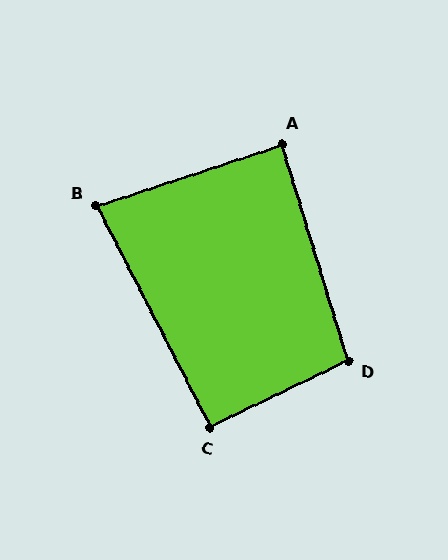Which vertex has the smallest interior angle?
B, at approximately 81 degrees.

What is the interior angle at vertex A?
Approximately 89 degrees (approximately right).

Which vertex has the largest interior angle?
D, at approximately 99 degrees.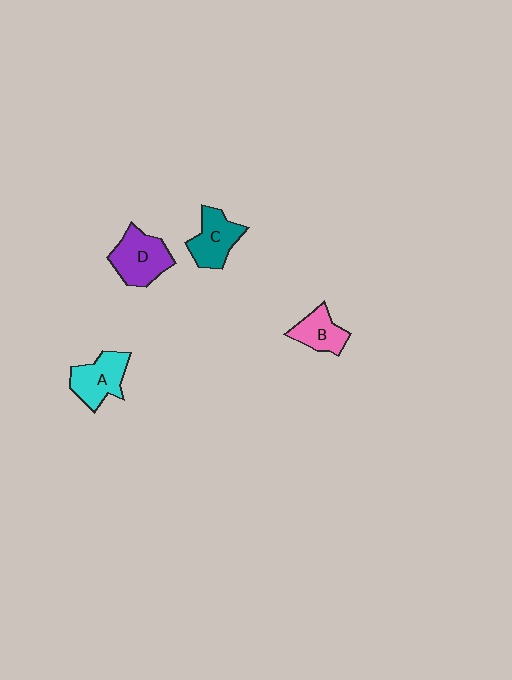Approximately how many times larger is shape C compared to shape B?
Approximately 1.2 times.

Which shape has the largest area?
Shape D (purple).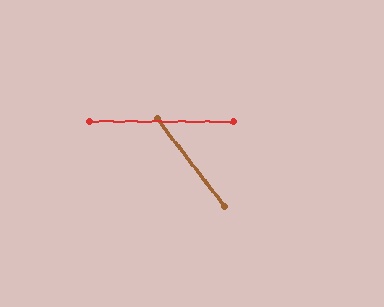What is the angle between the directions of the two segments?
Approximately 53 degrees.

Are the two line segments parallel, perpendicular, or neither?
Neither parallel nor perpendicular — they differ by about 53°.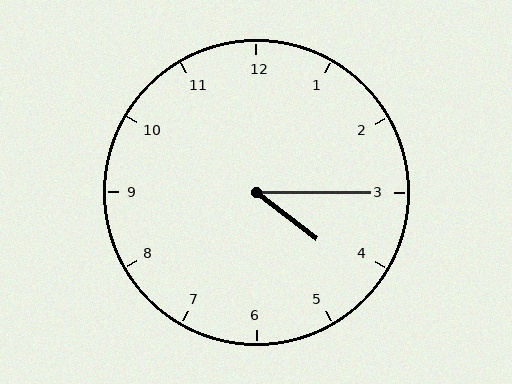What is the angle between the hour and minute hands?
Approximately 38 degrees.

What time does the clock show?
4:15.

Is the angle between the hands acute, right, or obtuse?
It is acute.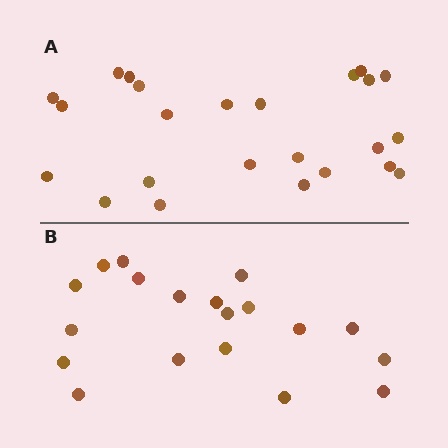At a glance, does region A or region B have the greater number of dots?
Region A (the top region) has more dots.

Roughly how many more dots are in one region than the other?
Region A has about 5 more dots than region B.